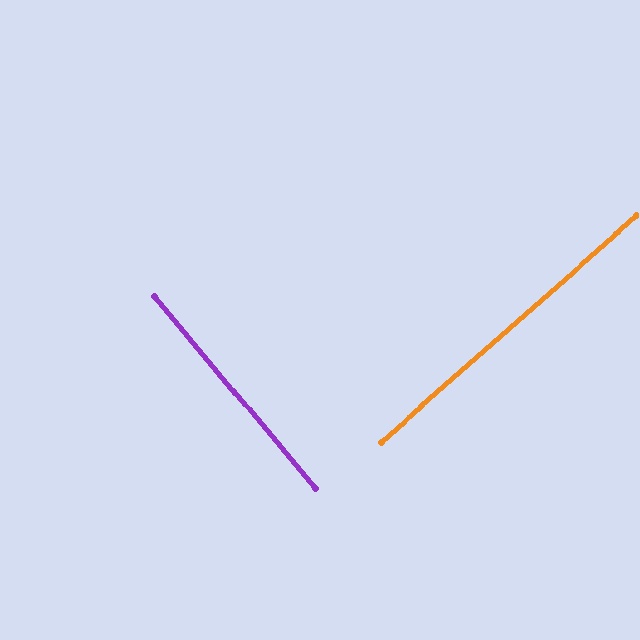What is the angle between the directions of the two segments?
Approximately 89 degrees.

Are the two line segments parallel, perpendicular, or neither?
Perpendicular — they meet at approximately 89°.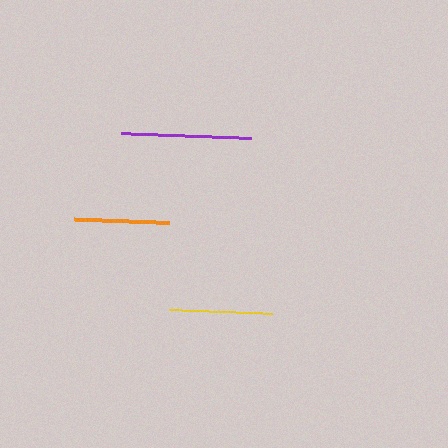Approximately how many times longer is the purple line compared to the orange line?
The purple line is approximately 1.4 times the length of the orange line.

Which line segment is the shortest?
The orange line is the shortest at approximately 96 pixels.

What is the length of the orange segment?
The orange segment is approximately 96 pixels long.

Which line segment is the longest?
The purple line is the longest at approximately 130 pixels.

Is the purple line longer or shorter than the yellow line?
The purple line is longer than the yellow line.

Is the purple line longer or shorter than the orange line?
The purple line is longer than the orange line.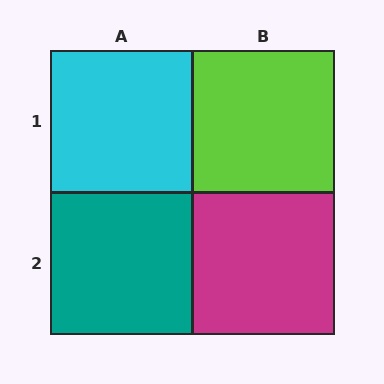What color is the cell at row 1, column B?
Lime.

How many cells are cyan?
1 cell is cyan.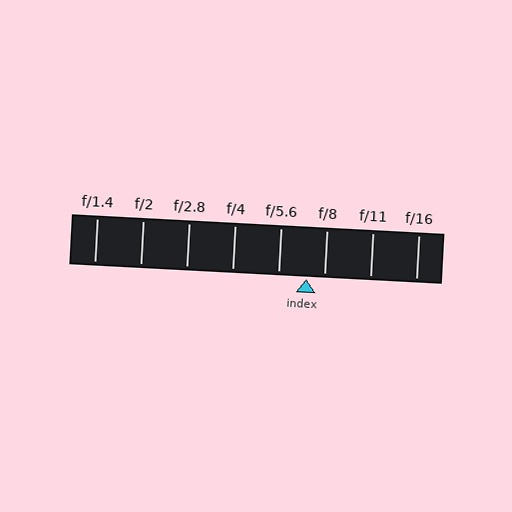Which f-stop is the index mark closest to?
The index mark is closest to f/8.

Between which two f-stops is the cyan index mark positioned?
The index mark is between f/5.6 and f/8.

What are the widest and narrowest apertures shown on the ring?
The widest aperture shown is f/1.4 and the narrowest is f/16.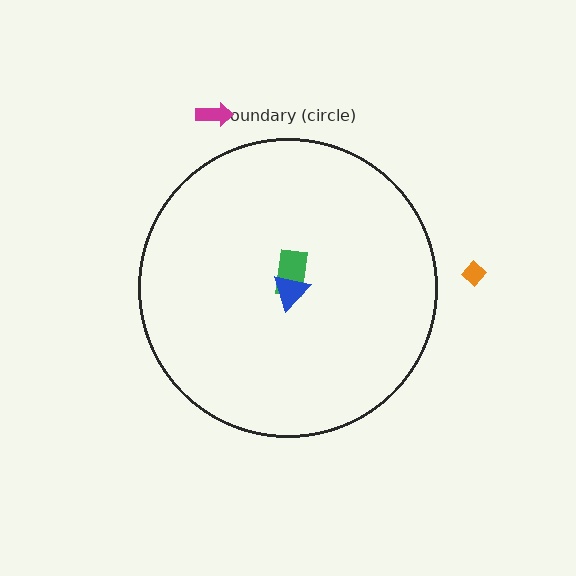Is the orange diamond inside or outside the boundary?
Outside.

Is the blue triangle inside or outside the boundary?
Inside.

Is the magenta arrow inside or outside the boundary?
Outside.